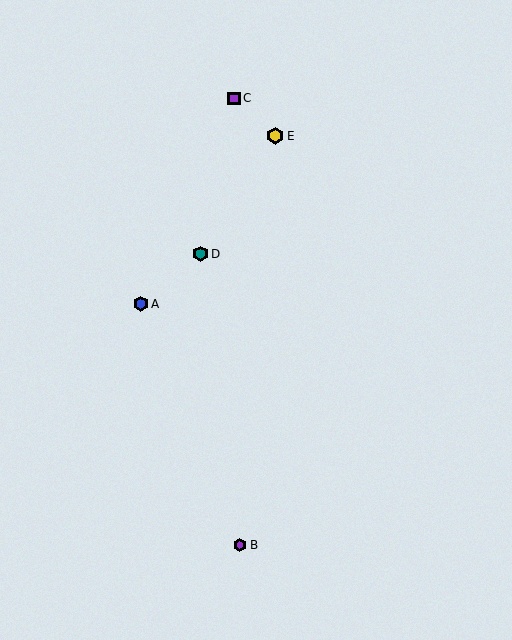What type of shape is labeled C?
Shape C is a purple square.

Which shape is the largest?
The yellow hexagon (labeled E) is the largest.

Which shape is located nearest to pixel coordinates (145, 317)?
The blue hexagon (labeled A) at (141, 304) is nearest to that location.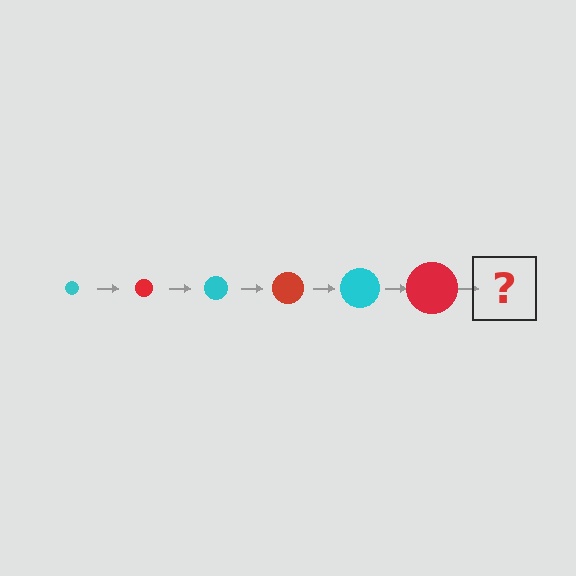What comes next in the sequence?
The next element should be a cyan circle, larger than the previous one.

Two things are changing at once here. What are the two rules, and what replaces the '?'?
The two rules are that the circle grows larger each step and the color cycles through cyan and red. The '?' should be a cyan circle, larger than the previous one.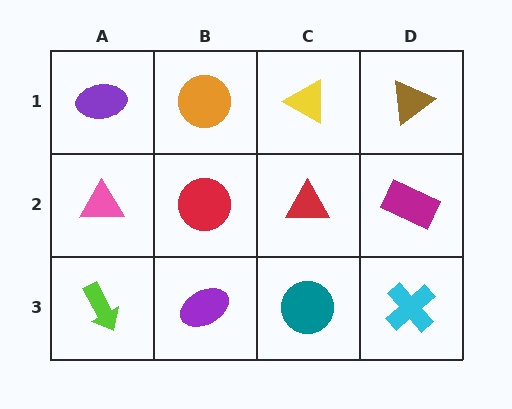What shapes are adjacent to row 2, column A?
A purple ellipse (row 1, column A), a lime arrow (row 3, column A), a red circle (row 2, column B).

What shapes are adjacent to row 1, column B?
A red circle (row 2, column B), a purple ellipse (row 1, column A), a yellow triangle (row 1, column C).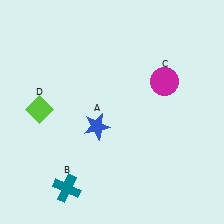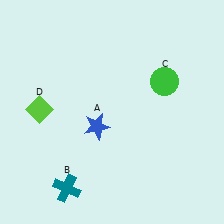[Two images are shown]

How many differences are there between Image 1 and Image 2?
There is 1 difference between the two images.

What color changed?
The circle (C) changed from magenta in Image 1 to green in Image 2.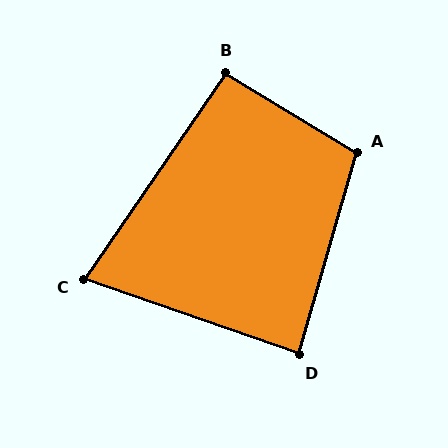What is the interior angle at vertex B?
Approximately 93 degrees (approximately right).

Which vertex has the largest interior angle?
A, at approximately 105 degrees.